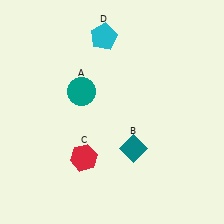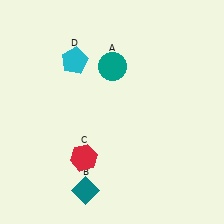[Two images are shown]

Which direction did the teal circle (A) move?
The teal circle (A) moved right.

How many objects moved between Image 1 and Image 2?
3 objects moved between the two images.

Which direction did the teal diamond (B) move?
The teal diamond (B) moved left.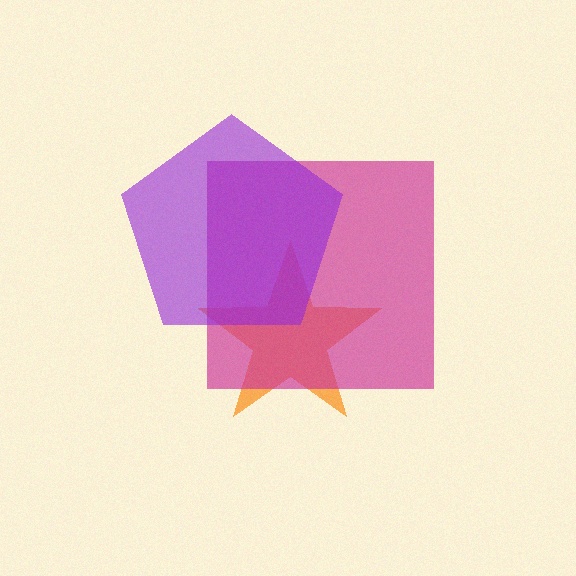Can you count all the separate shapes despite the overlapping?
Yes, there are 3 separate shapes.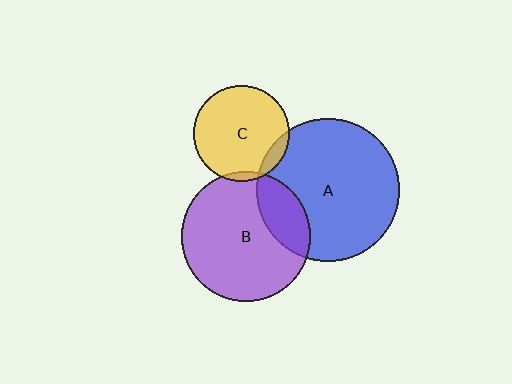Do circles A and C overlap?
Yes.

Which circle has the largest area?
Circle A (blue).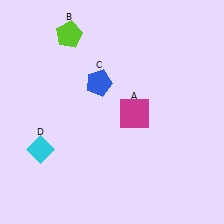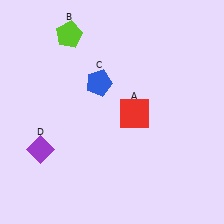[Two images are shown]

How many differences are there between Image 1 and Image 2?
There are 2 differences between the two images.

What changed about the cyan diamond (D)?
In Image 1, D is cyan. In Image 2, it changed to purple.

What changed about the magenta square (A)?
In Image 1, A is magenta. In Image 2, it changed to red.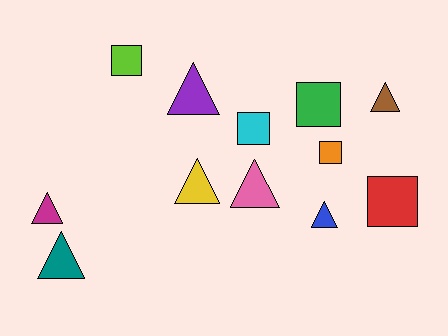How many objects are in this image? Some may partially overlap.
There are 12 objects.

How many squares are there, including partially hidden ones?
There are 5 squares.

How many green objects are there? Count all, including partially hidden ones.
There is 1 green object.